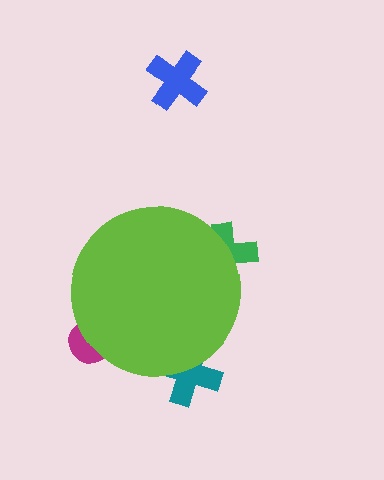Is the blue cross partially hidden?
No, the blue cross is fully visible.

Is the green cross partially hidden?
Yes, the green cross is partially hidden behind the lime circle.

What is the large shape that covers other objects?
A lime circle.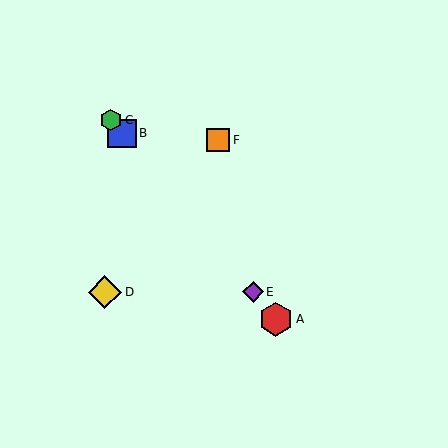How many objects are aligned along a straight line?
4 objects (A, B, C, E) are aligned along a straight line.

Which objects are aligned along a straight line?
Objects A, B, C, E are aligned along a straight line.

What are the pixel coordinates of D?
Object D is at (105, 292).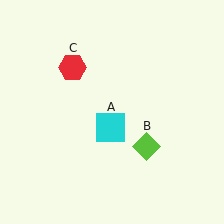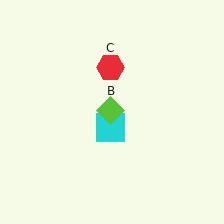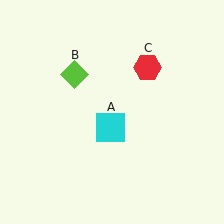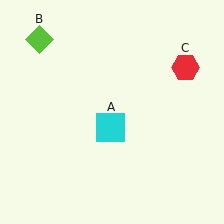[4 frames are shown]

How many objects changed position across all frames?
2 objects changed position: lime diamond (object B), red hexagon (object C).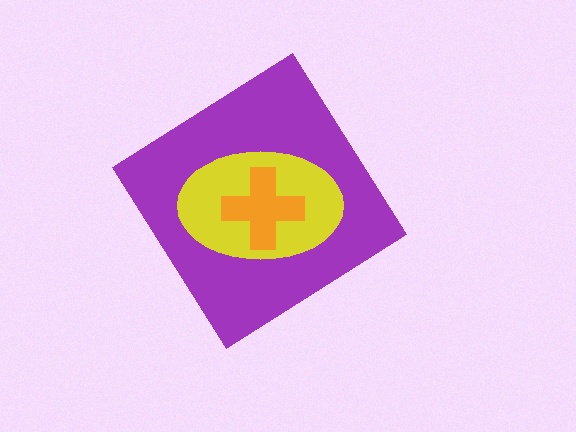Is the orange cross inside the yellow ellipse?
Yes.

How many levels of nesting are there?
3.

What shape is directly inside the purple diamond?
The yellow ellipse.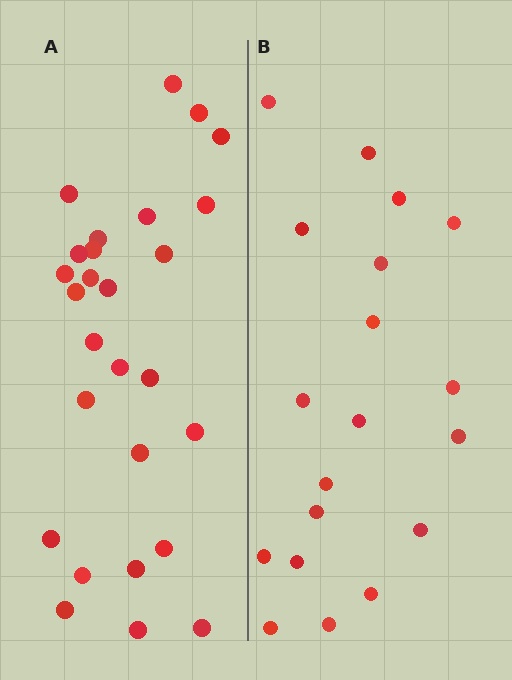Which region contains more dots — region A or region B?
Region A (the left region) has more dots.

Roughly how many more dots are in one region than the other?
Region A has roughly 8 or so more dots than region B.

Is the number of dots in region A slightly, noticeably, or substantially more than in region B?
Region A has noticeably more, but not dramatically so. The ratio is roughly 1.4 to 1.